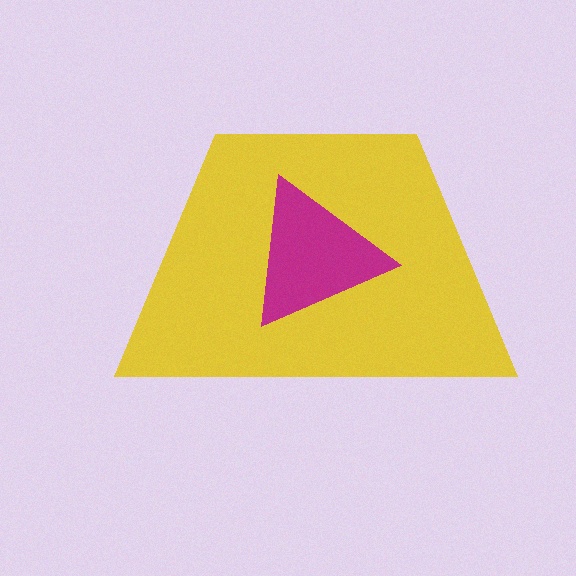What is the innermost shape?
The magenta triangle.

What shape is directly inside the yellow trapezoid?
The magenta triangle.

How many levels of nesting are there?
2.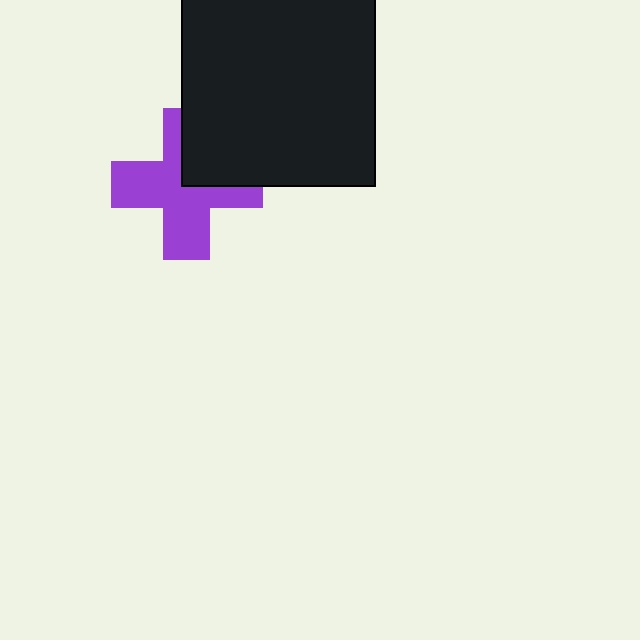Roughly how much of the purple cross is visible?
Most of it is visible (roughly 69%).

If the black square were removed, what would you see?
You would see the complete purple cross.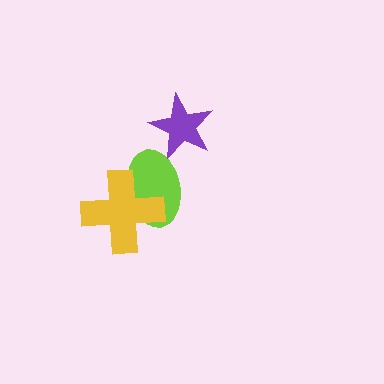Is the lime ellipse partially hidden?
Yes, it is partially covered by another shape.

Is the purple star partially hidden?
No, no other shape covers it.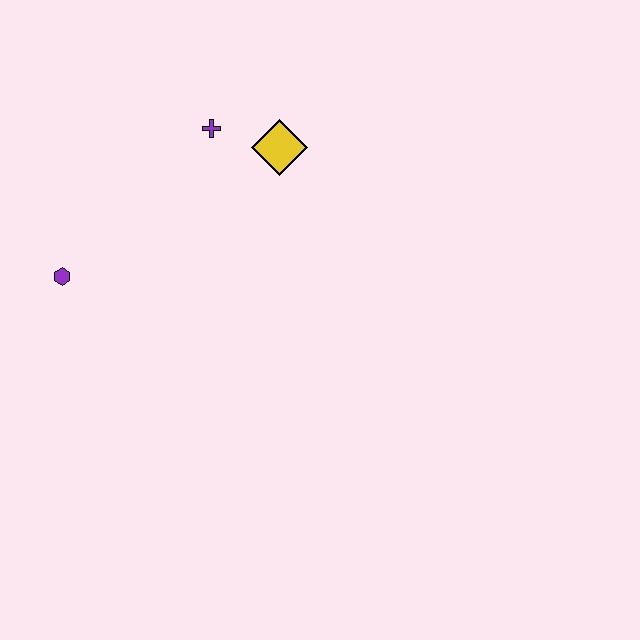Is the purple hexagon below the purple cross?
Yes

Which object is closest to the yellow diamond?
The purple cross is closest to the yellow diamond.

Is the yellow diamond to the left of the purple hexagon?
No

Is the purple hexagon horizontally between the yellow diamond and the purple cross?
No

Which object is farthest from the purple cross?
The purple hexagon is farthest from the purple cross.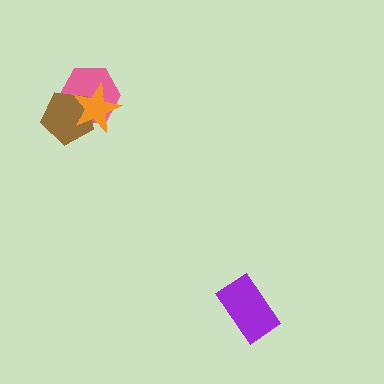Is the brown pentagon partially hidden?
Yes, it is partially covered by another shape.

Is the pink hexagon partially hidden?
Yes, it is partially covered by another shape.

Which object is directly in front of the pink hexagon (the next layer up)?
The brown pentagon is directly in front of the pink hexagon.